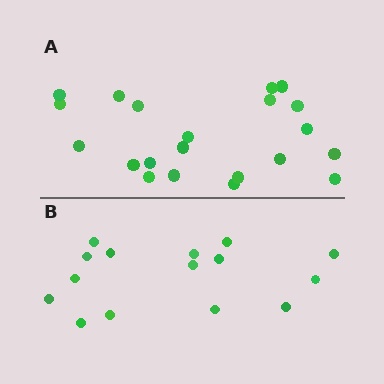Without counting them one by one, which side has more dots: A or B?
Region A (the top region) has more dots.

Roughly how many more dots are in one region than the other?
Region A has about 6 more dots than region B.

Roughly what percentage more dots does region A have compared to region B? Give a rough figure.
About 40% more.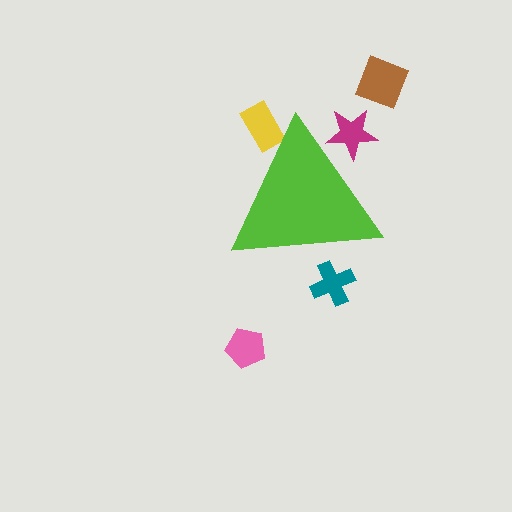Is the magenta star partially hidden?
Yes, the magenta star is partially hidden behind the lime triangle.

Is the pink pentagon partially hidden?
No, the pink pentagon is fully visible.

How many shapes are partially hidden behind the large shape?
3 shapes are partially hidden.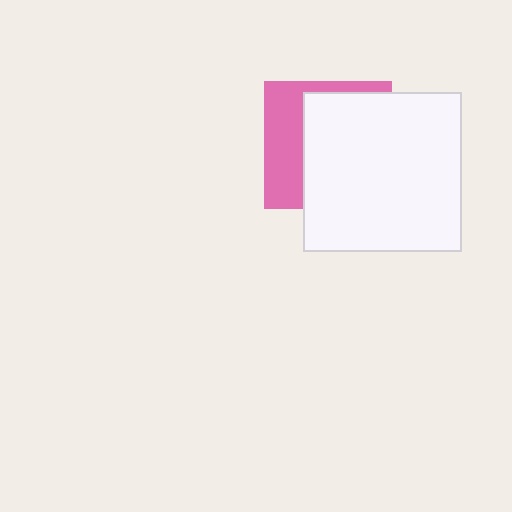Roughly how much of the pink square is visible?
A small part of it is visible (roughly 37%).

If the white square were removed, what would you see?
You would see the complete pink square.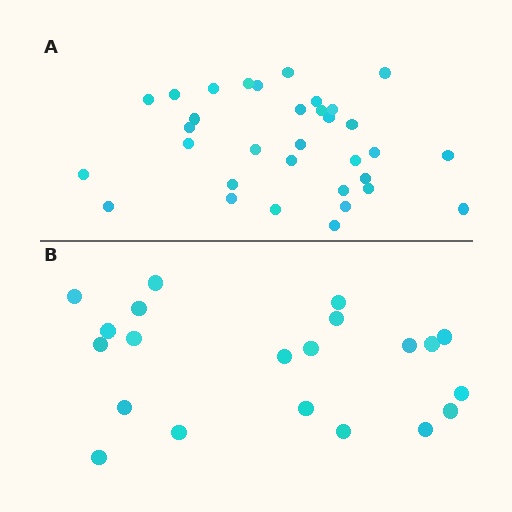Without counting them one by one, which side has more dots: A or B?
Region A (the top region) has more dots.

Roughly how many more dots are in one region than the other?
Region A has roughly 12 or so more dots than region B.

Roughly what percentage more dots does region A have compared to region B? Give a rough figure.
About 55% more.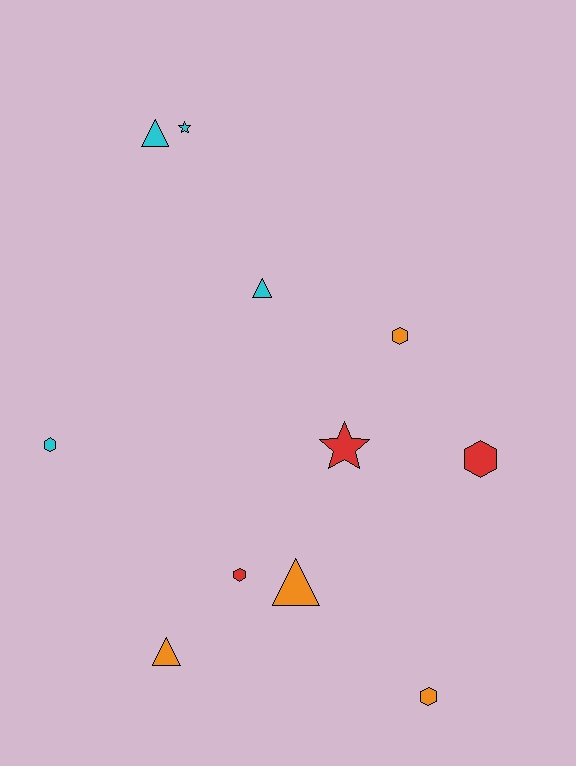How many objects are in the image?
There are 11 objects.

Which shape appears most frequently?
Hexagon, with 5 objects.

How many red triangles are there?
There are no red triangles.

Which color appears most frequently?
Cyan, with 4 objects.